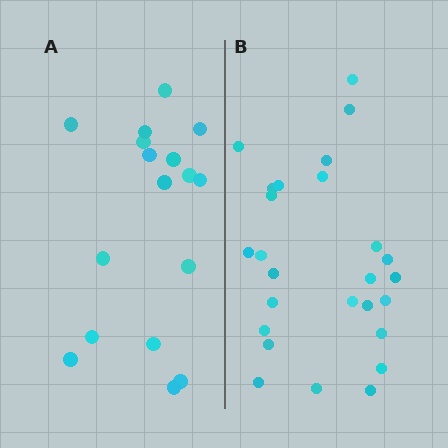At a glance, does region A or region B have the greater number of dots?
Region B (the right region) has more dots.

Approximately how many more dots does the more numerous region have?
Region B has roughly 8 or so more dots than region A.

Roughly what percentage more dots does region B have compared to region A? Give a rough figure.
About 55% more.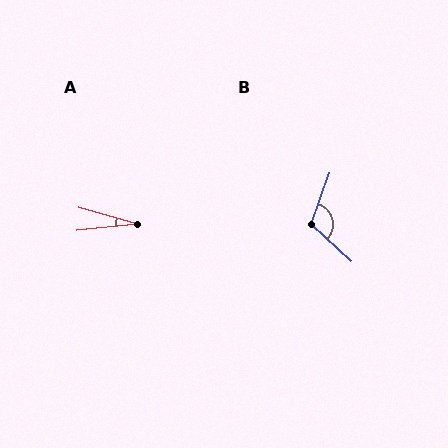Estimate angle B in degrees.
Approximately 113 degrees.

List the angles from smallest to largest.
A (22°), B (113°).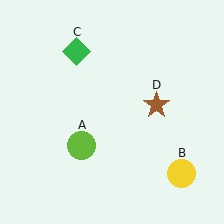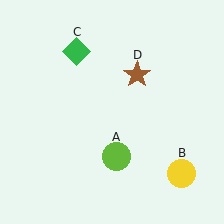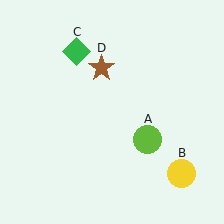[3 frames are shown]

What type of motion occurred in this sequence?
The lime circle (object A), brown star (object D) rotated counterclockwise around the center of the scene.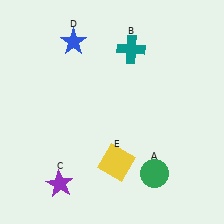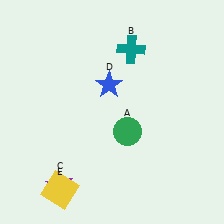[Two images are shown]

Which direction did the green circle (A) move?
The green circle (A) moved up.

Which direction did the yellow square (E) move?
The yellow square (E) moved left.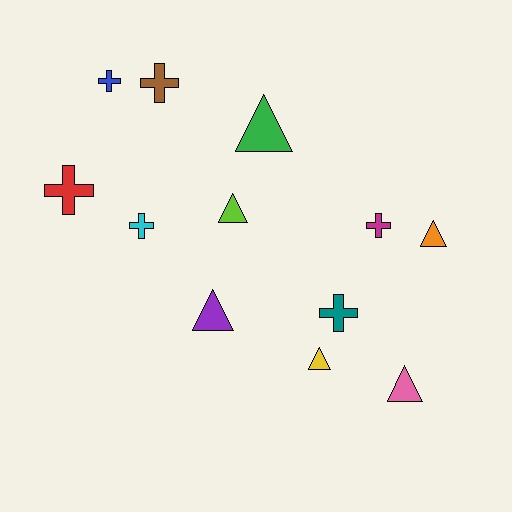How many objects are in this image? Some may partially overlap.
There are 12 objects.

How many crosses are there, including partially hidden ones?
There are 6 crosses.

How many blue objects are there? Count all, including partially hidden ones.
There is 1 blue object.